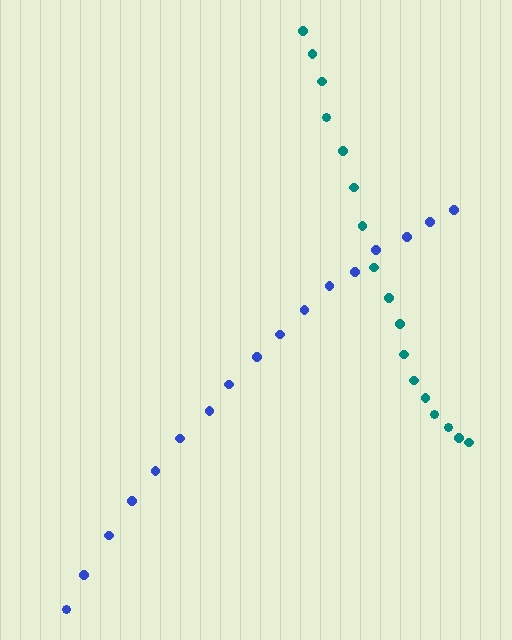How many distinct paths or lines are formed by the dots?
There are 2 distinct paths.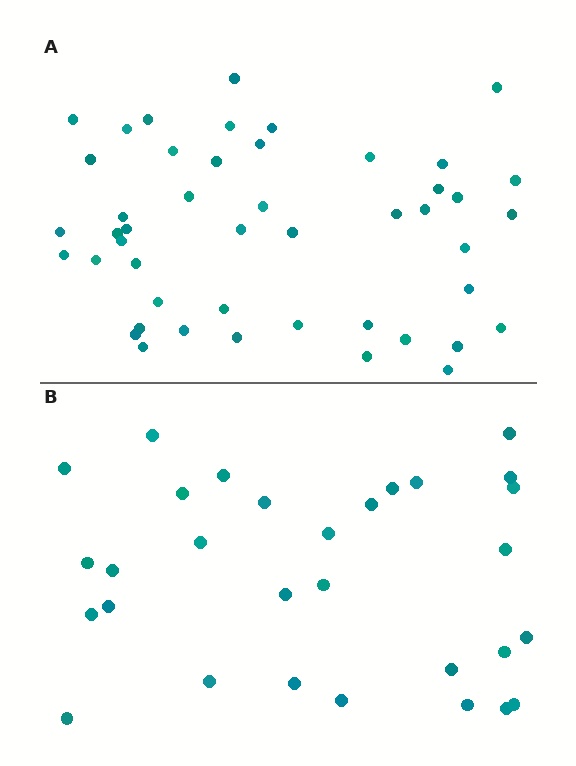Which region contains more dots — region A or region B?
Region A (the top region) has more dots.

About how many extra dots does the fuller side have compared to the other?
Region A has approximately 15 more dots than region B.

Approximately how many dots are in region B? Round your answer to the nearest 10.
About 30 dots.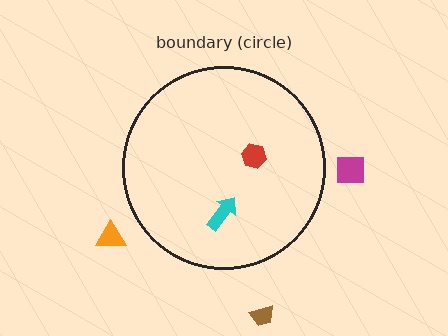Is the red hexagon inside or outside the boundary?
Inside.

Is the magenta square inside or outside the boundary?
Outside.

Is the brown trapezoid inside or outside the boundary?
Outside.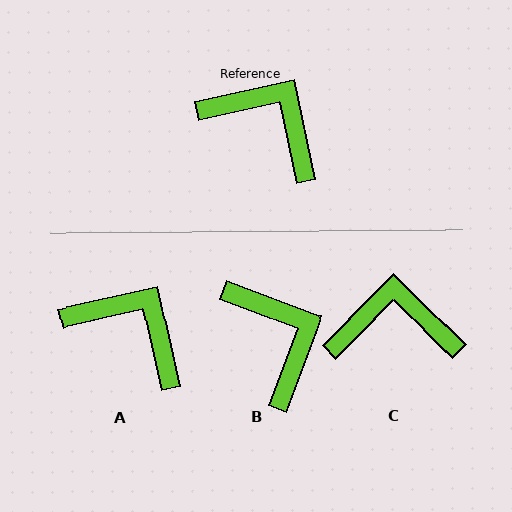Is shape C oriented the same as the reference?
No, it is off by about 33 degrees.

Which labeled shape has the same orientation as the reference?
A.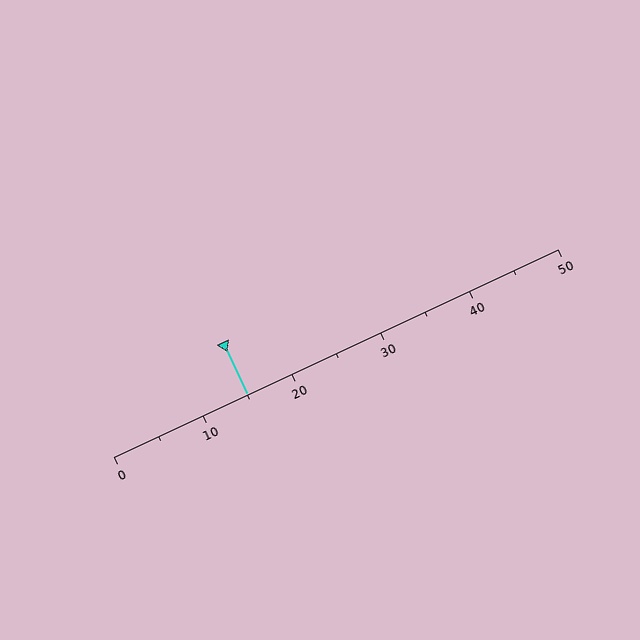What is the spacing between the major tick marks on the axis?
The major ticks are spaced 10 apart.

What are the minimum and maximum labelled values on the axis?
The axis runs from 0 to 50.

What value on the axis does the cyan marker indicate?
The marker indicates approximately 15.